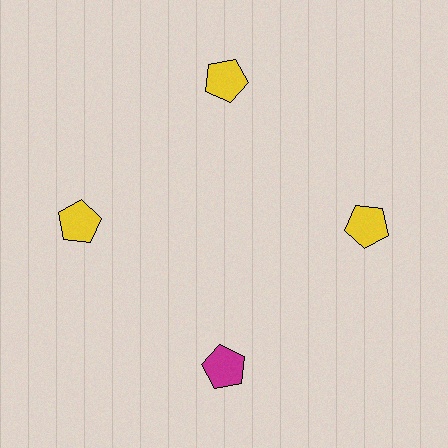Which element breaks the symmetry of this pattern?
The magenta pentagon at roughly the 6 o'clock position breaks the symmetry. All other shapes are yellow pentagons.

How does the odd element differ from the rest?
It has a different color: magenta instead of yellow.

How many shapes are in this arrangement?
There are 4 shapes arranged in a ring pattern.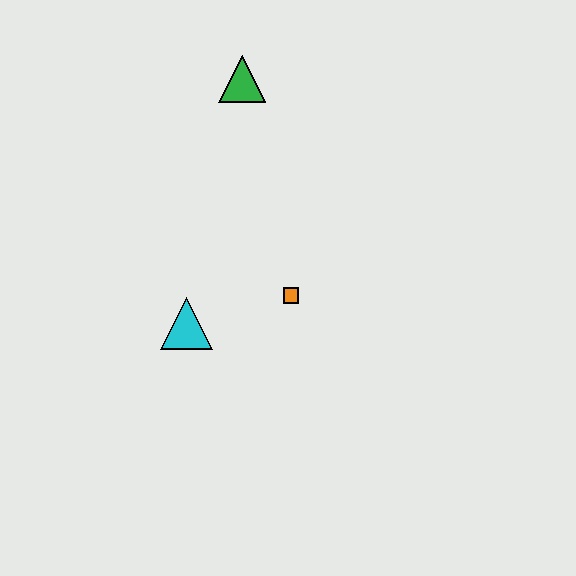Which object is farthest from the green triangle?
The cyan triangle is farthest from the green triangle.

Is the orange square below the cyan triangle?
No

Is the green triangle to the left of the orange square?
Yes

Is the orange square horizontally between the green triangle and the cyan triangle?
No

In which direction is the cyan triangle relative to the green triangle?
The cyan triangle is below the green triangle.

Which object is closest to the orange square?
The cyan triangle is closest to the orange square.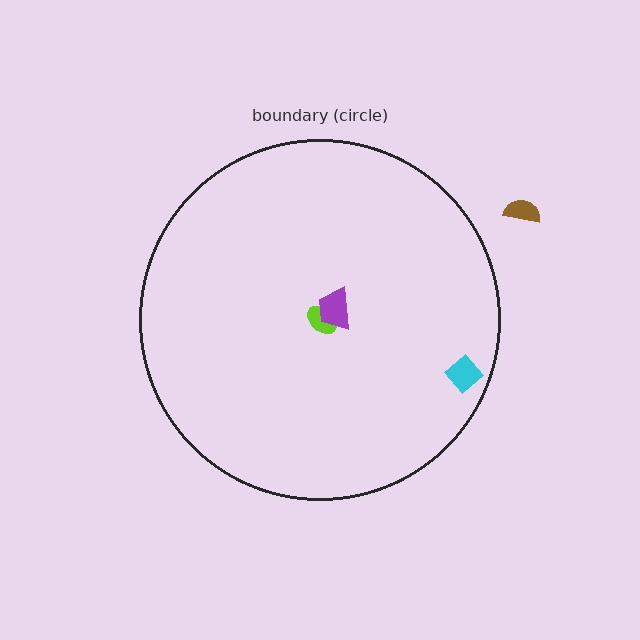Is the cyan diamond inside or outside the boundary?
Inside.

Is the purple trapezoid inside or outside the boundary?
Inside.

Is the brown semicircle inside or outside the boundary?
Outside.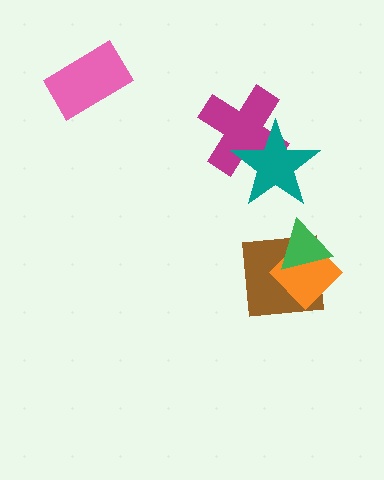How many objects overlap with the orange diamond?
2 objects overlap with the orange diamond.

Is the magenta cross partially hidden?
Yes, it is partially covered by another shape.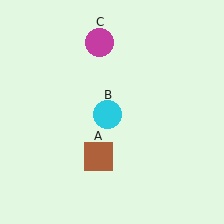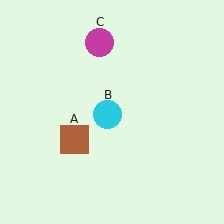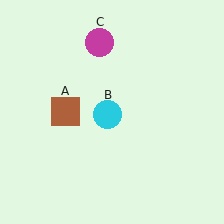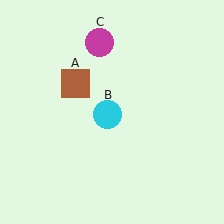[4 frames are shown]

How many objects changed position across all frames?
1 object changed position: brown square (object A).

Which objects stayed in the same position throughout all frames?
Cyan circle (object B) and magenta circle (object C) remained stationary.